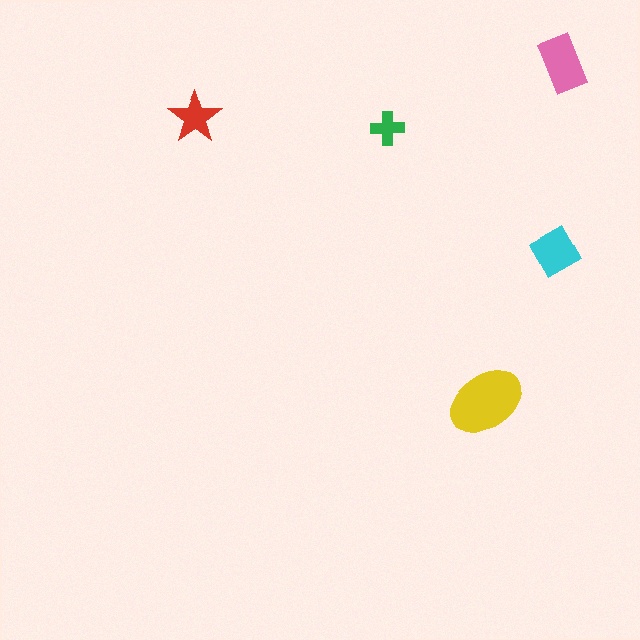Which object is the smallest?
The green cross.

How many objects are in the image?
There are 5 objects in the image.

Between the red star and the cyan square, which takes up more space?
The cyan square.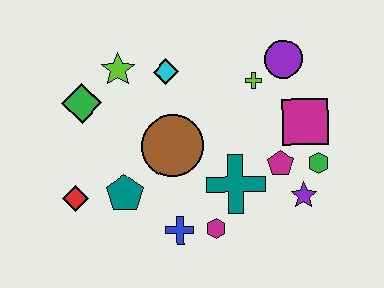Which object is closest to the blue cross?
The magenta hexagon is closest to the blue cross.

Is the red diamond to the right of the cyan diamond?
No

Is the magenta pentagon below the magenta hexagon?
No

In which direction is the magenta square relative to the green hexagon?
The magenta square is above the green hexagon.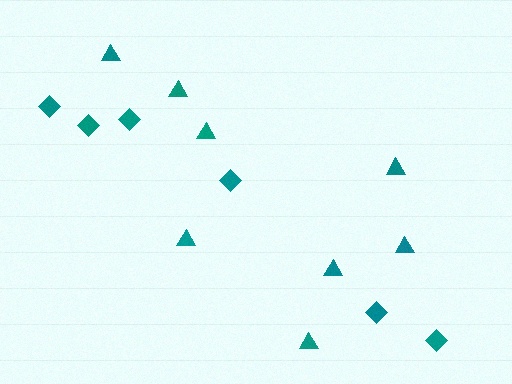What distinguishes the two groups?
There are 2 groups: one group of diamonds (6) and one group of triangles (8).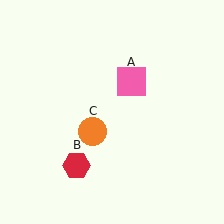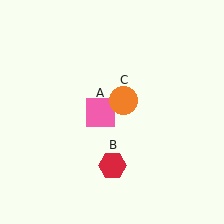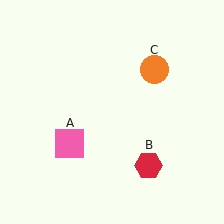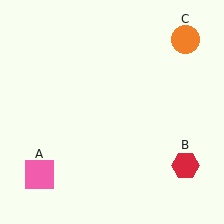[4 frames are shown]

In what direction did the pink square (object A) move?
The pink square (object A) moved down and to the left.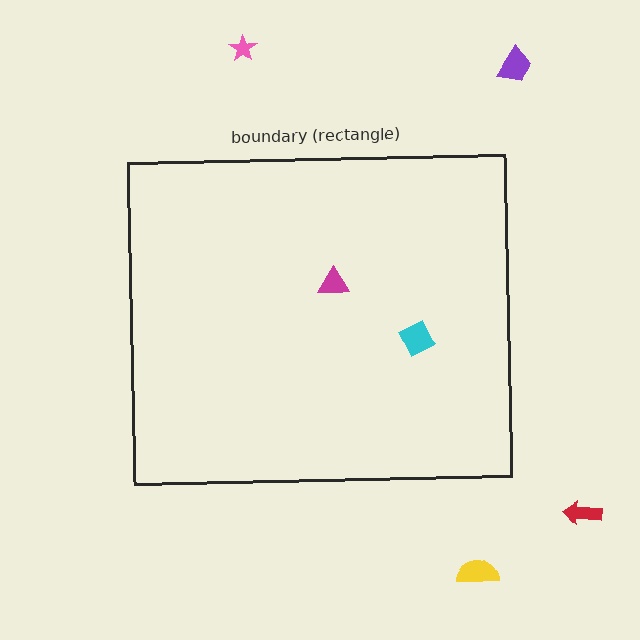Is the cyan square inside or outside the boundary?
Inside.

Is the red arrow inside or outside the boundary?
Outside.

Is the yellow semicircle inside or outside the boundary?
Outside.